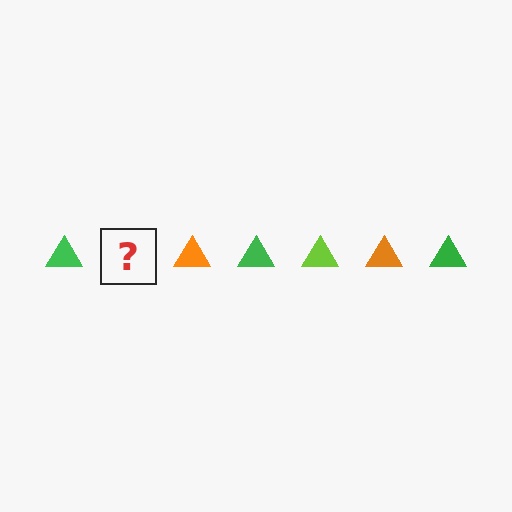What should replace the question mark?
The question mark should be replaced with a lime triangle.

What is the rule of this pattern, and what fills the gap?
The rule is that the pattern cycles through green, lime, orange triangles. The gap should be filled with a lime triangle.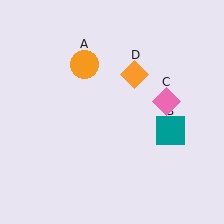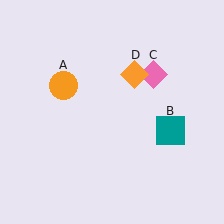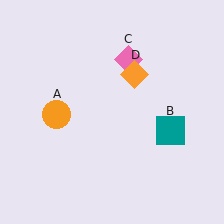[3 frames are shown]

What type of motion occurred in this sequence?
The orange circle (object A), pink diamond (object C) rotated counterclockwise around the center of the scene.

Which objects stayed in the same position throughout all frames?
Teal square (object B) and orange diamond (object D) remained stationary.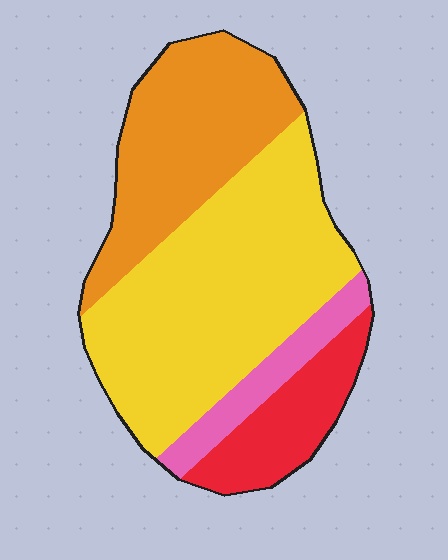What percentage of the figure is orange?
Orange covers around 30% of the figure.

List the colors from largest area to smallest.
From largest to smallest: yellow, orange, red, pink.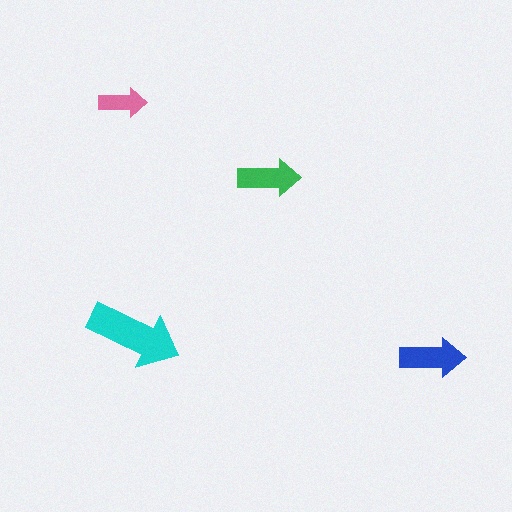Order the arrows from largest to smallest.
the cyan one, the blue one, the green one, the pink one.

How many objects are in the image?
There are 4 objects in the image.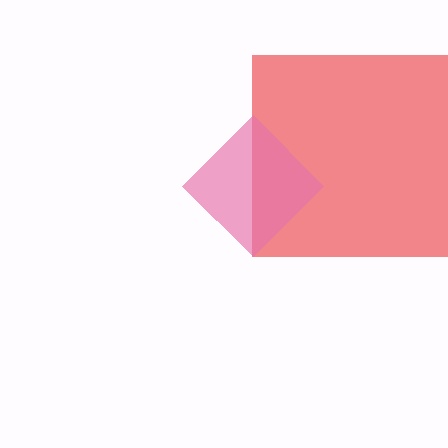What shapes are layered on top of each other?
The layered shapes are: a red square, a pink diamond.